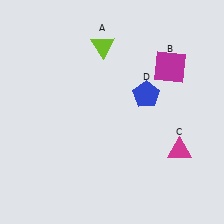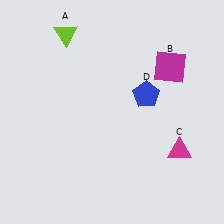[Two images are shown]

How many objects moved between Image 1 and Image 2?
1 object moved between the two images.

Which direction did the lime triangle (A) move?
The lime triangle (A) moved left.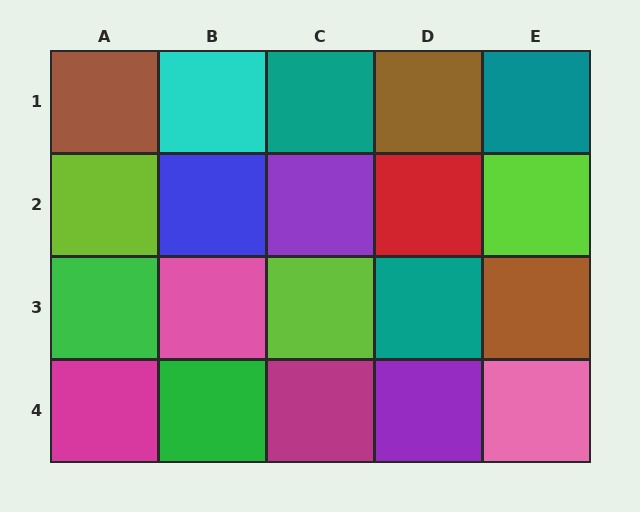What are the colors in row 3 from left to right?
Green, pink, lime, teal, brown.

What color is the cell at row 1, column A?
Brown.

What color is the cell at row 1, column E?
Teal.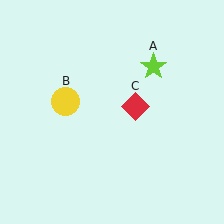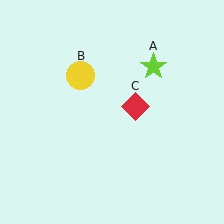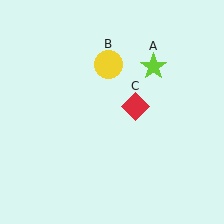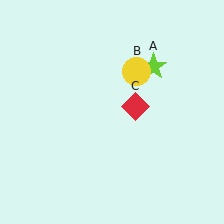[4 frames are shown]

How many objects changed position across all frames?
1 object changed position: yellow circle (object B).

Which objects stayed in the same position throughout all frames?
Lime star (object A) and red diamond (object C) remained stationary.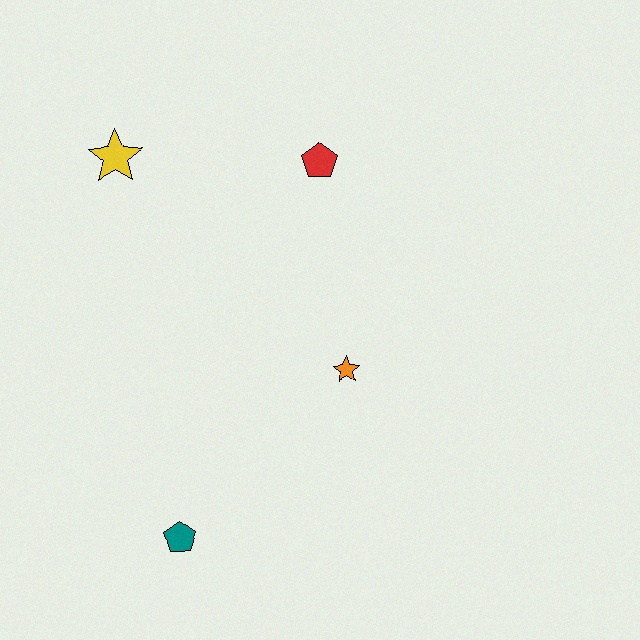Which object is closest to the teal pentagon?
The orange star is closest to the teal pentagon.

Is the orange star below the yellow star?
Yes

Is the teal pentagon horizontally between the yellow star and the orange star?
Yes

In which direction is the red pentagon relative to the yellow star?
The red pentagon is to the right of the yellow star.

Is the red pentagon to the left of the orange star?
Yes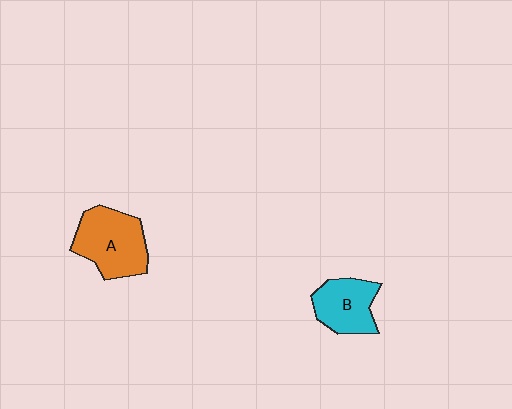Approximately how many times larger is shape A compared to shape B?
Approximately 1.4 times.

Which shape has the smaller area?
Shape B (cyan).